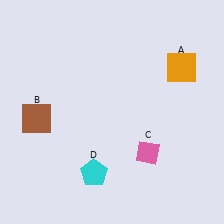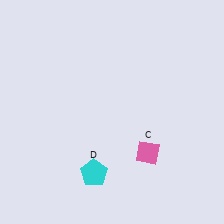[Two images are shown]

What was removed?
The brown square (B), the orange square (A) were removed in Image 2.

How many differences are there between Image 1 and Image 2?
There are 2 differences between the two images.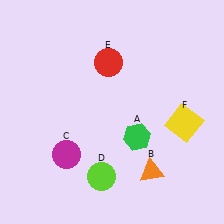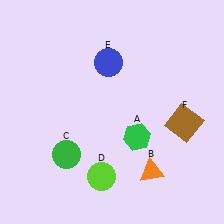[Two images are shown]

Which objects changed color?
C changed from magenta to green. E changed from red to blue. F changed from yellow to brown.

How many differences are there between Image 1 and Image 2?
There are 3 differences between the two images.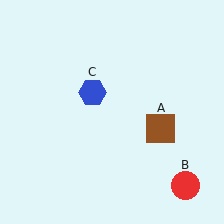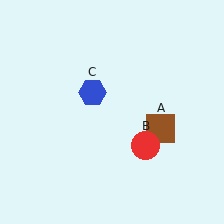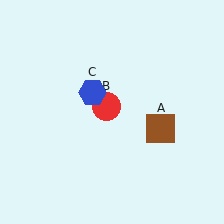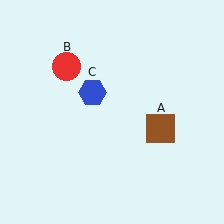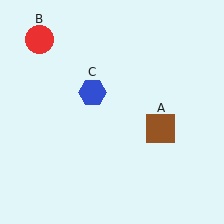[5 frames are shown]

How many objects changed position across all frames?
1 object changed position: red circle (object B).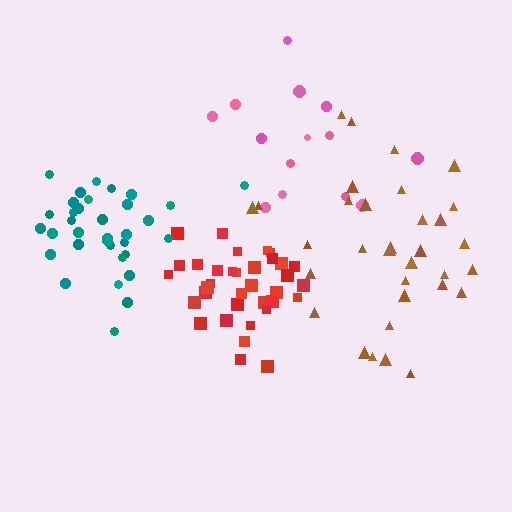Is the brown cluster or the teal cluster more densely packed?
Teal.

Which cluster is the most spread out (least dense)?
Pink.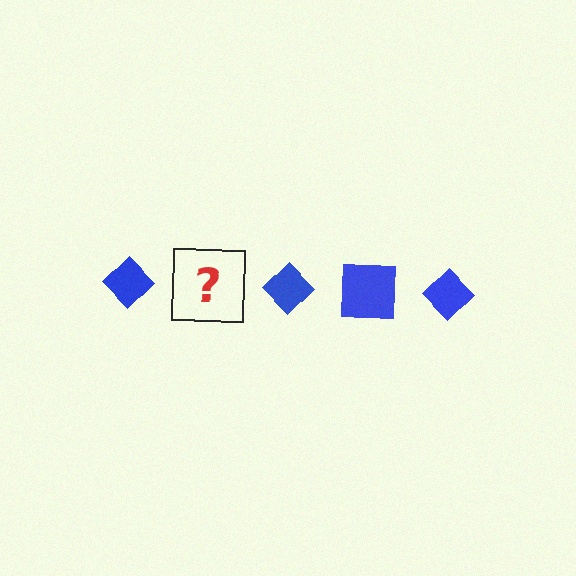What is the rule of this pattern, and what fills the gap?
The rule is that the pattern cycles through diamond, square shapes in blue. The gap should be filled with a blue square.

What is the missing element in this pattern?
The missing element is a blue square.